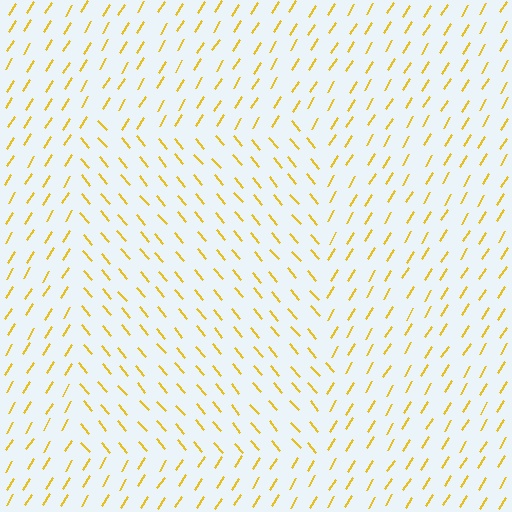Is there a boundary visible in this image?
Yes, there is a texture boundary formed by a change in line orientation.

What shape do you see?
I see a rectangle.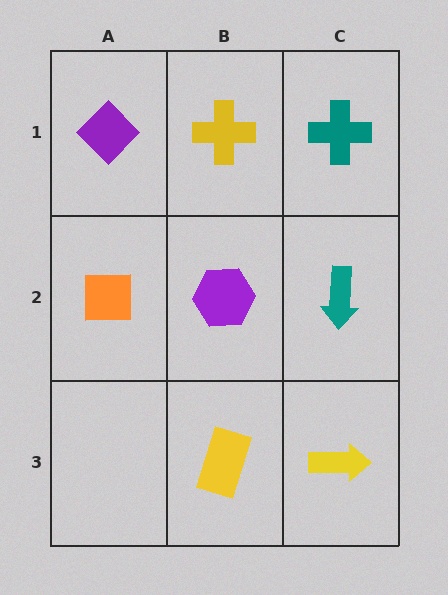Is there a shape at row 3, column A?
No, that cell is empty.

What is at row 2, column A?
An orange square.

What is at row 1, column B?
A yellow cross.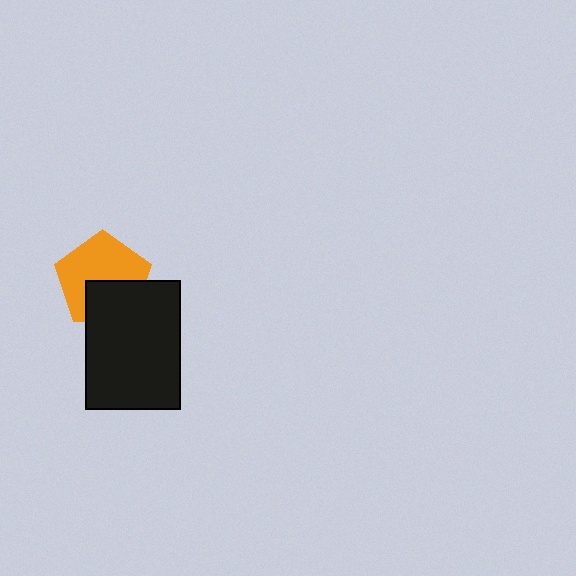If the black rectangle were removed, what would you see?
You would see the complete orange pentagon.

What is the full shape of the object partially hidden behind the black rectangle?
The partially hidden object is an orange pentagon.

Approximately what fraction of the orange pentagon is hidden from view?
Roughly 37% of the orange pentagon is hidden behind the black rectangle.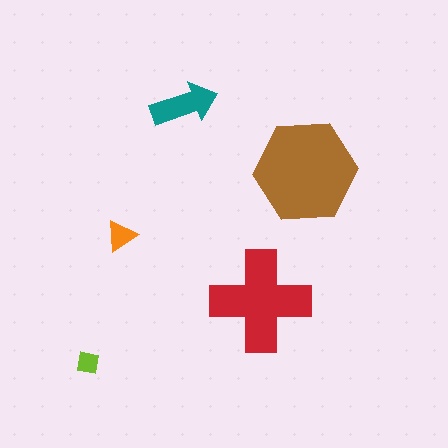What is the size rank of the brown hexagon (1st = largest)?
1st.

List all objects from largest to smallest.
The brown hexagon, the red cross, the teal arrow, the orange triangle, the lime square.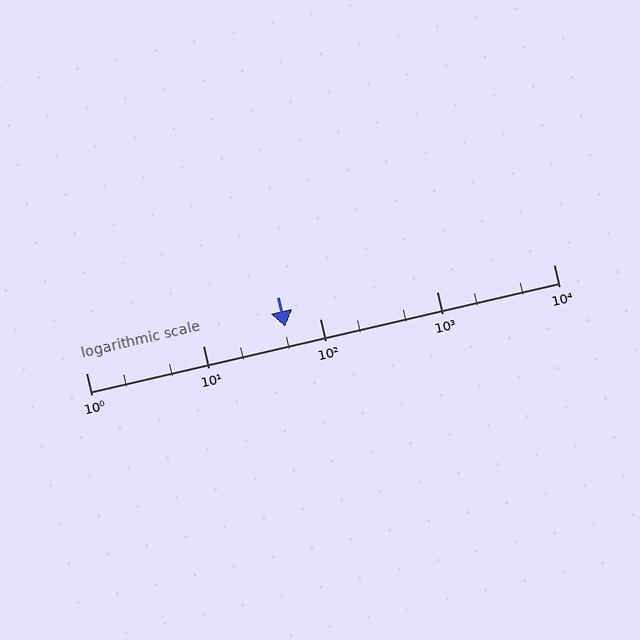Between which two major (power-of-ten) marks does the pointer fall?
The pointer is between 10 and 100.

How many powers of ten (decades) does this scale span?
The scale spans 4 decades, from 1 to 10000.